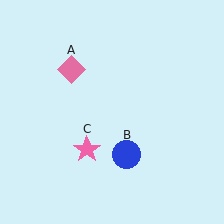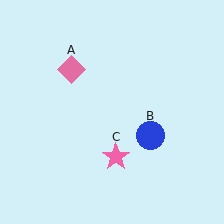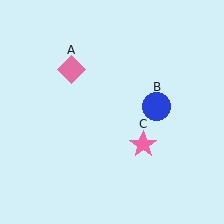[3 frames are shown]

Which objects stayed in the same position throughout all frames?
Pink diamond (object A) remained stationary.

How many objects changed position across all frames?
2 objects changed position: blue circle (object B), pink star (object C).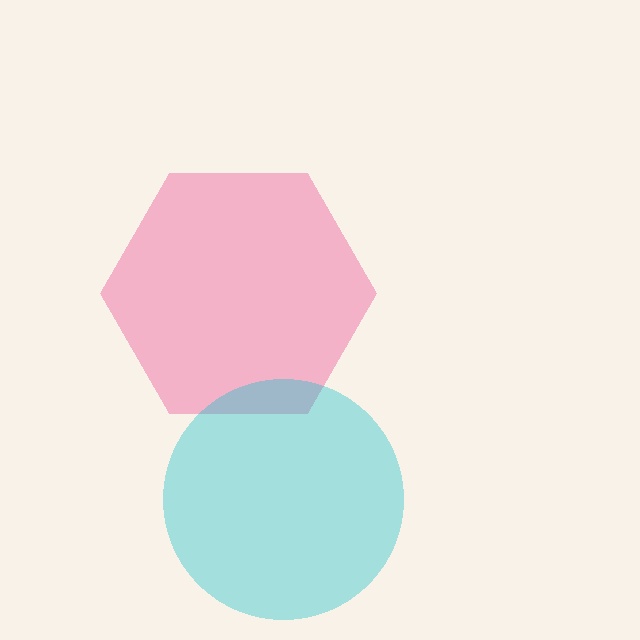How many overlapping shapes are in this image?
There are 2 overlapping shapes in the image.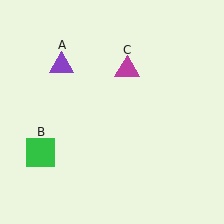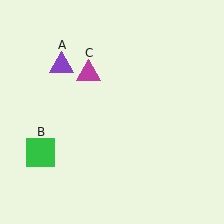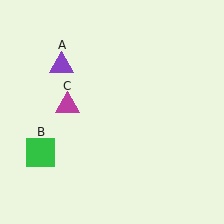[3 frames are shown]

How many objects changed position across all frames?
1 object changed position: magenta triangle (object C).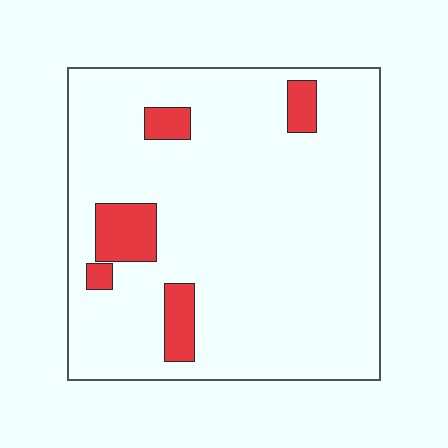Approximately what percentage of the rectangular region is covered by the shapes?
Approximately 10%.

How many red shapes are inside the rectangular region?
5.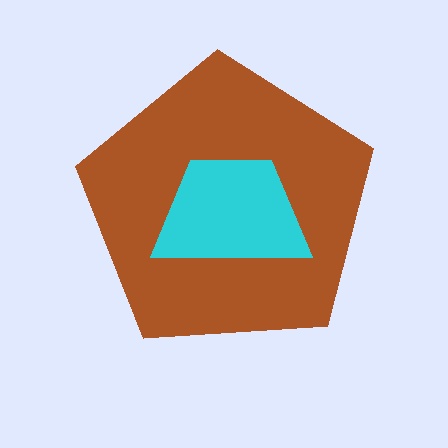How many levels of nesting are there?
2.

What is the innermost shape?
The cyan trapezoid.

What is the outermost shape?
The brown pentagon.